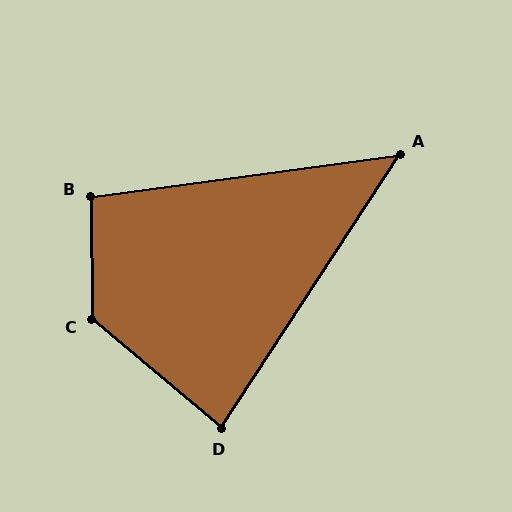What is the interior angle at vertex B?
Approximately 97 degrees (obtuse).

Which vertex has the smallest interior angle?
A, at approximately 49 degrees.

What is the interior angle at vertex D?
Approximately 83 degrees (acute).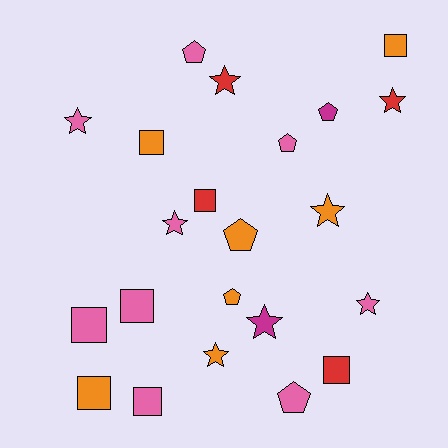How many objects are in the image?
There are 22 objects.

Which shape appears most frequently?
Star, with 8 objects.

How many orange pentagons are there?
There are 2 orange pentagons.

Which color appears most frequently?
Pink, with 9 objects.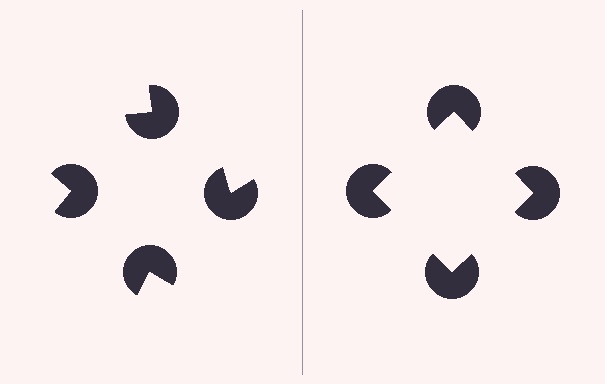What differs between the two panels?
The pac-man discs are positioned identically on both sides; only the wedge orientations differ. On the right they align to a square; on the left they are misaligned.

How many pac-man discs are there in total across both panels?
8 — 4 on each side.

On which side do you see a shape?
An illusory square appears on the right side. On the left side the wedge cuts are rotated, so no coherent shape forms.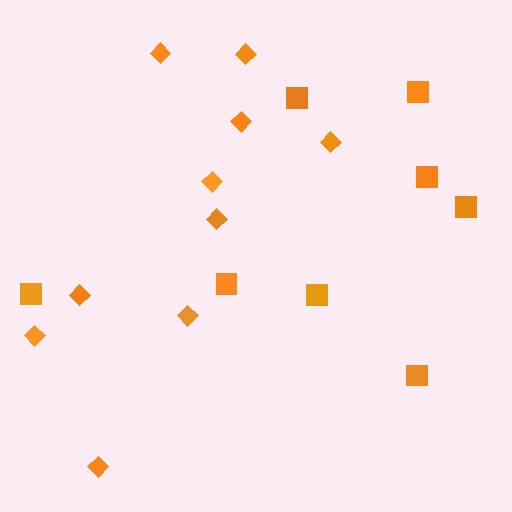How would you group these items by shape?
There are 2 groups: one group of squares (8) and one group of diamonds (10).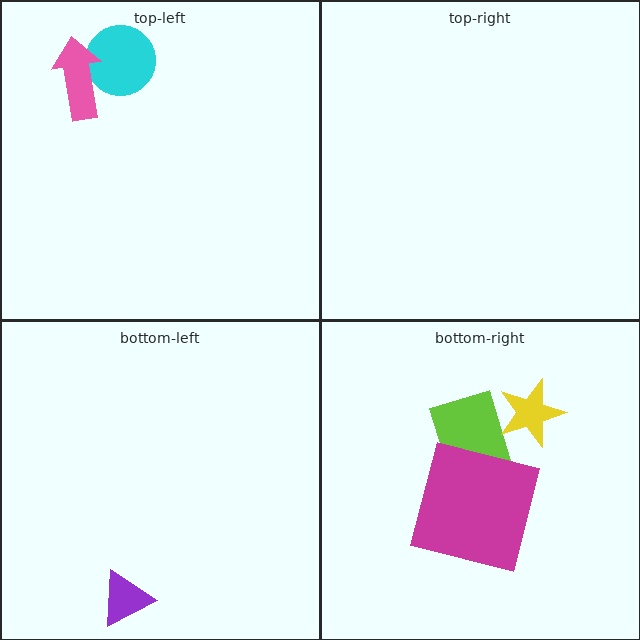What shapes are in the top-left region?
The cyan circle, the pink arrow.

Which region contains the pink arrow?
The top-left region.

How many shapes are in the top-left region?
2.